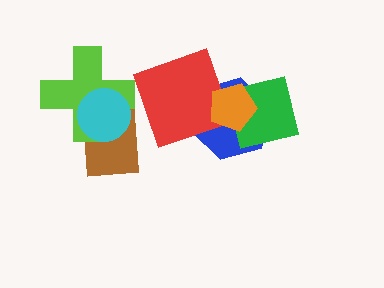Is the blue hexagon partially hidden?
Yes, it is partially covered by another shape.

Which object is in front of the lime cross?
The cyan circle is in front of the lime cross.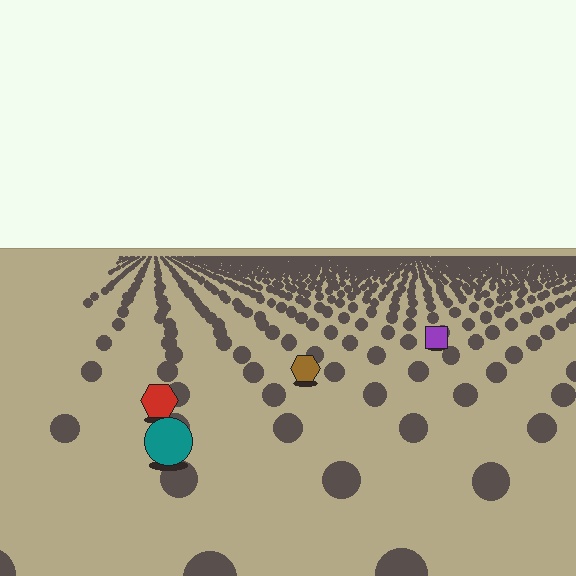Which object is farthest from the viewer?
The purple square is farthest from the viewer. It appears smaller and the ground texture around it is denser.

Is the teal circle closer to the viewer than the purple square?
Yes. The teal circle is closer — you can tell from the texture gradient: the ground texture is coarser near it.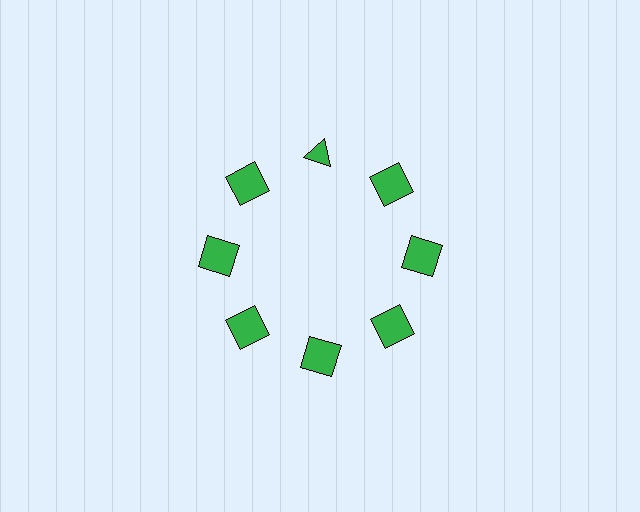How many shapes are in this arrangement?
There are 8 shapes arranged in a ring pattern.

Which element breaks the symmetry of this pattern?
The green triangle at roughly the 12 o'clock position breaks the symmetry. All other shapes are green squares.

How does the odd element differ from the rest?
It has a different shape: triangle instead of square.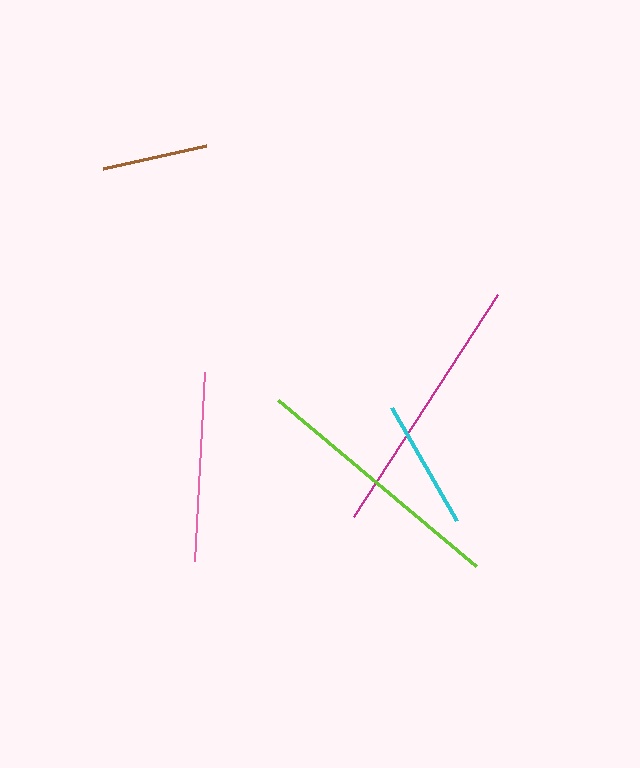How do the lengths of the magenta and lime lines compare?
The magenta and lime lines are approximately the same length.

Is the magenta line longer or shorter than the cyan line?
The magenta line is longer than the cyan line.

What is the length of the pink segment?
The pink segment is approximately 189 pixels long.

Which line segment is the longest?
The magenta line is the longest at approximately 265 pixels.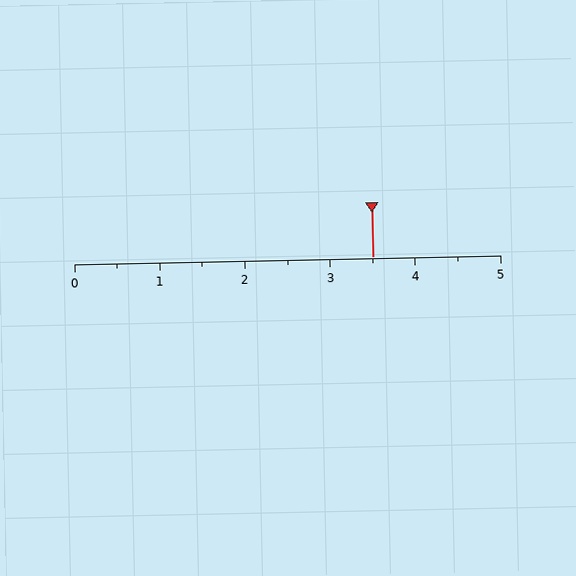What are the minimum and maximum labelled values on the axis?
The axis runs from 0 to 5.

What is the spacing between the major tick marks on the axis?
The major ticks are spaced 1 apart.